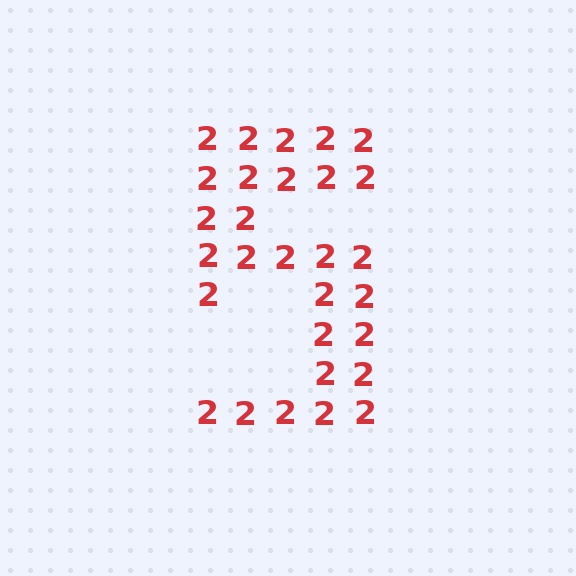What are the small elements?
The small elements are digit 2's.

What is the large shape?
The large shape is the digit 5.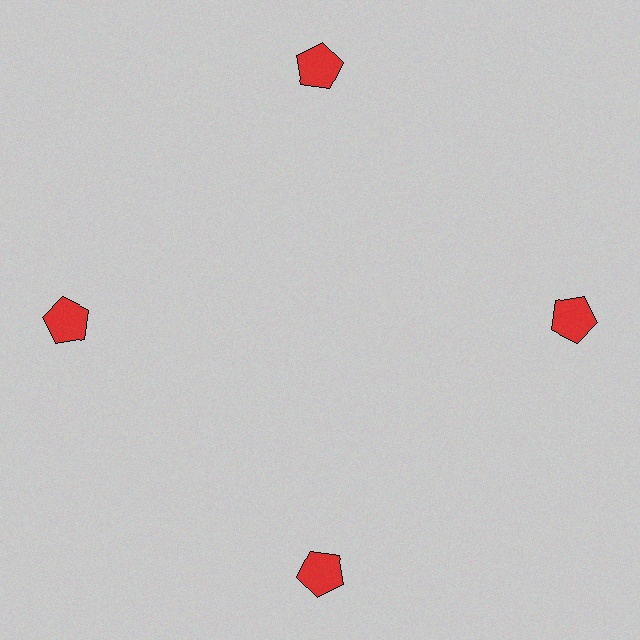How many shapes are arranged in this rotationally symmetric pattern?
There are 4 shapes, arranged in 4 groups of 1.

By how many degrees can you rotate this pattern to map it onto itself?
The pattern maps onto itself every 90 degrees of rotation.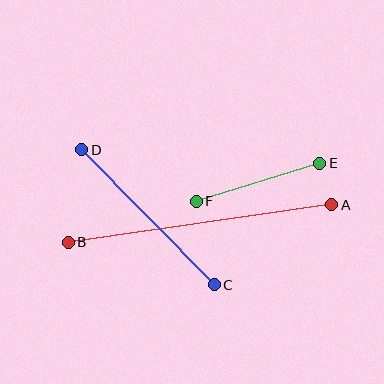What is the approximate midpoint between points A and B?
The midpoint is at approximately (200, 224) pixels.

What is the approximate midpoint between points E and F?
The midpoint is at approximately (258, 182) pixels.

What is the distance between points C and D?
The distance is approximately 189 pixels.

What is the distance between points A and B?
The distance is approximately 266 pixels.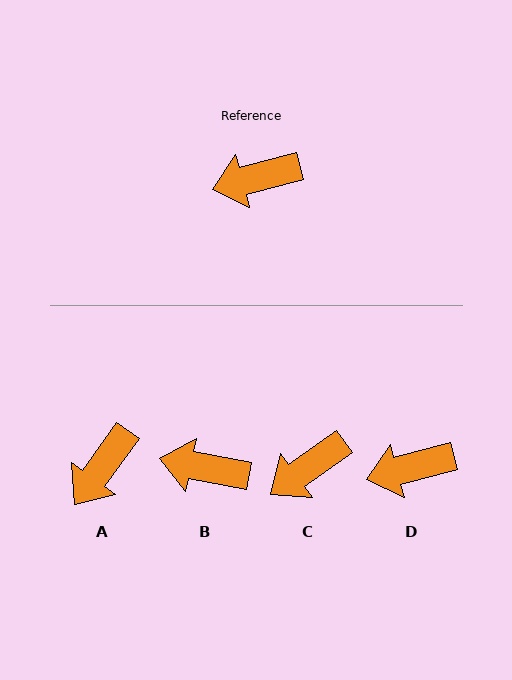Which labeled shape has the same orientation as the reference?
D.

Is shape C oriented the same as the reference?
No, it is off by about 21 degrees.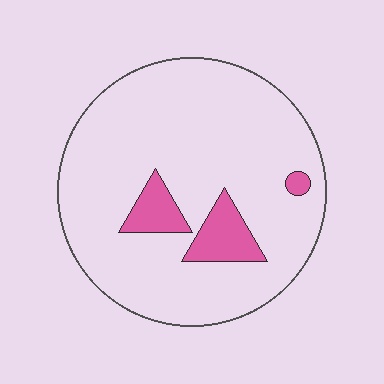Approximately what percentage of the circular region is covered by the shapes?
Approximately 10%.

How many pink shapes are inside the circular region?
3.